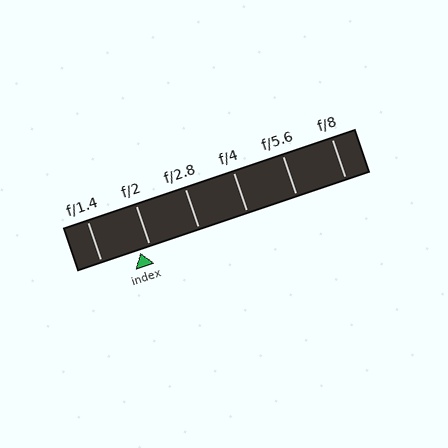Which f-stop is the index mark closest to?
The index mark is closest to f/2.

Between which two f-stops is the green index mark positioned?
The index mark is between f/1.4 and f/2.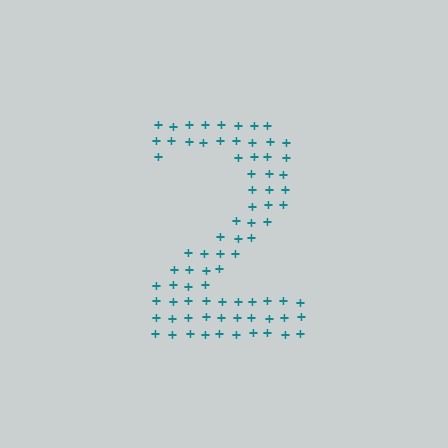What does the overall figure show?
The overall figure shows the digit 2.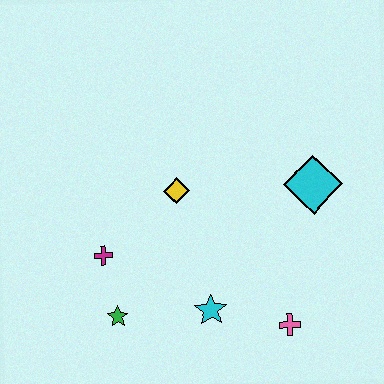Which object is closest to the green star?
The magenta cross is closest to the green star.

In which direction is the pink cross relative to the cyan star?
The pink cross is to the right of the cyan star.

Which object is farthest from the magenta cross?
The cyan diamond is farthest from the magenta cross.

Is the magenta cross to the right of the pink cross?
No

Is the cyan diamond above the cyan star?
Yes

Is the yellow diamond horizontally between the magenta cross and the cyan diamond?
Yes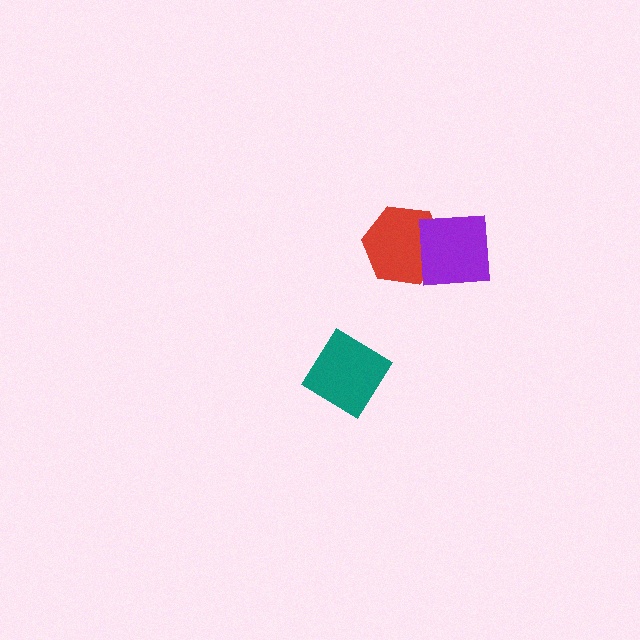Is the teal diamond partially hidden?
No, no other shape covers it.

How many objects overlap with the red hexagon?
1 object overlaps with the red hexagon.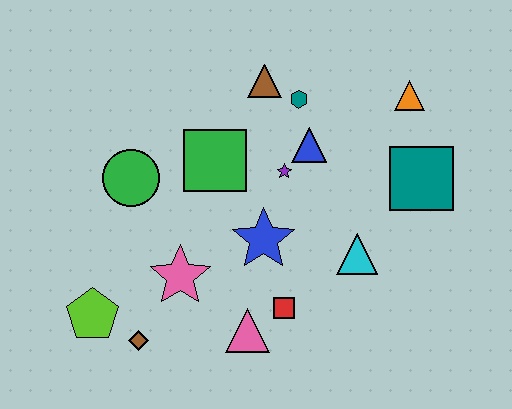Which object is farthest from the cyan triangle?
The lime pentagon is farthest from the cyan triangle.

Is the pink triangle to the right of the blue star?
No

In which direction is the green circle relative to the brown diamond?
The green circle is above the brown diamond.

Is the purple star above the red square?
Yes